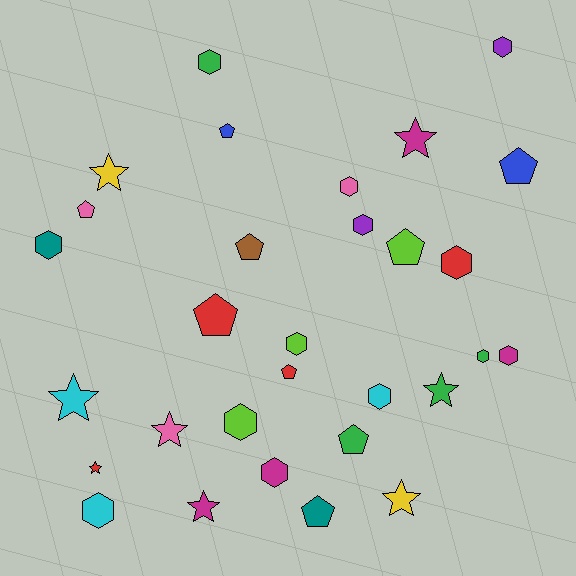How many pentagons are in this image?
There are 9 pentagons.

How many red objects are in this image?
There are 4 red objects.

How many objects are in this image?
There are 30 objects.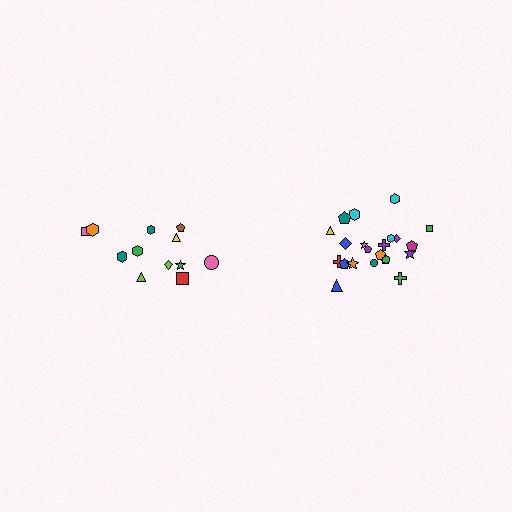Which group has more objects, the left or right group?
The right group.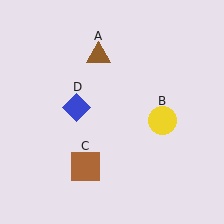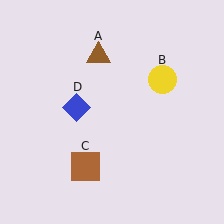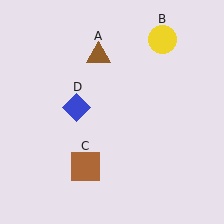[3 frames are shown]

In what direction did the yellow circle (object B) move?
The yellow circle (object B) moved up.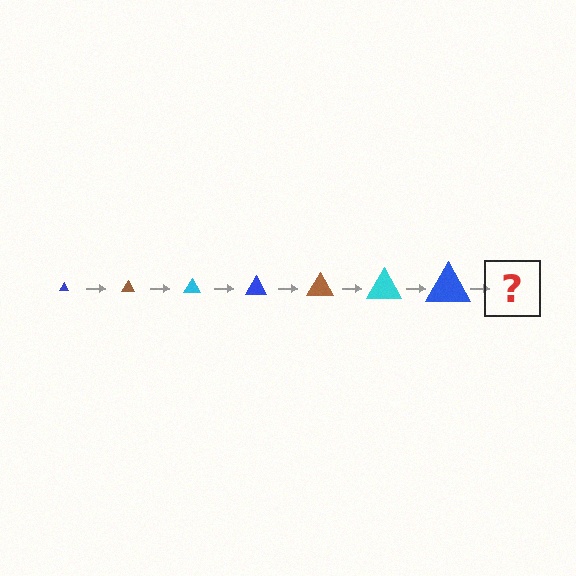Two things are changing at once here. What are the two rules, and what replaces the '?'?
The two rules are that the triangle grows larger each step and the color cycles through blue, brown, and cyan. The '?' should be a brown triangle, larger than the previous one.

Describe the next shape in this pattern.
It should be a brown triangle, larger than the previous one.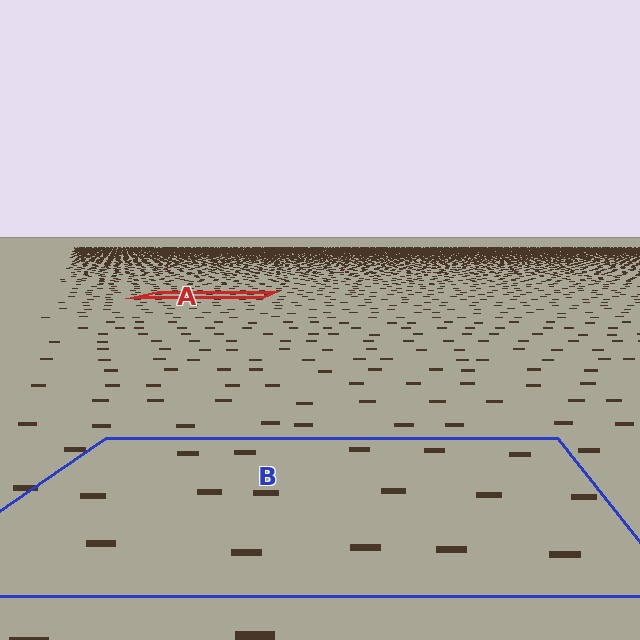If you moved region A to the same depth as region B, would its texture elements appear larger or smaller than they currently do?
They would appear larger. At a closer depth, the same texture elements are projected at a bigger on-screen size.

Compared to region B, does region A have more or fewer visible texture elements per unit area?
Region A has more texture elements per unit area — they are packed more densely because it is farther away.